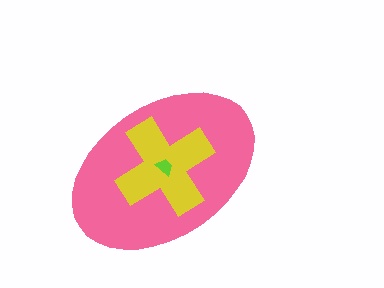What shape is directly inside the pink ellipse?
The yellow cross.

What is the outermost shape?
The pink ellipse.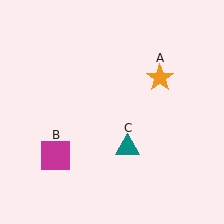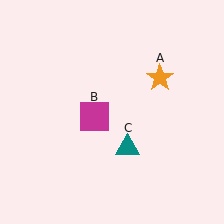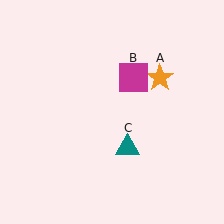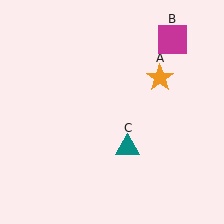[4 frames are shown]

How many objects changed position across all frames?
1 object changed position: magenta square (object B).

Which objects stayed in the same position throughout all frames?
Orange star (object A) and teal triangle (object C) remained stationary.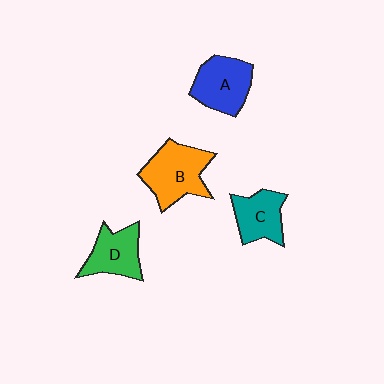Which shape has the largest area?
Shape B (orange).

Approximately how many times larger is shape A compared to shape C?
Approximately 1.2 times.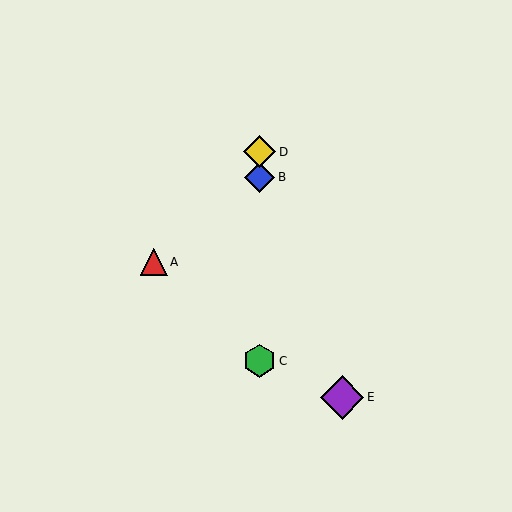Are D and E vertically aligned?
No, D is at x≈260 and E is at x≈342.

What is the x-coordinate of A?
Object A is at x≈154.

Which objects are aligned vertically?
Objects B, C, D are aligned vertically.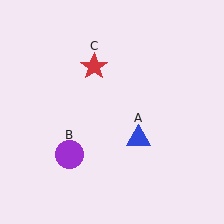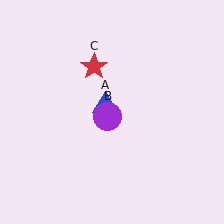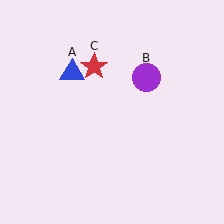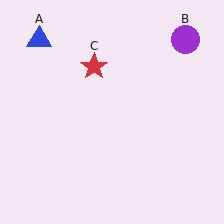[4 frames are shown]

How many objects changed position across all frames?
2 objects changed position: blue triangle (object A), purple circle (object B).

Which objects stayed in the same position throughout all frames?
Red star (object C) remained stationary.